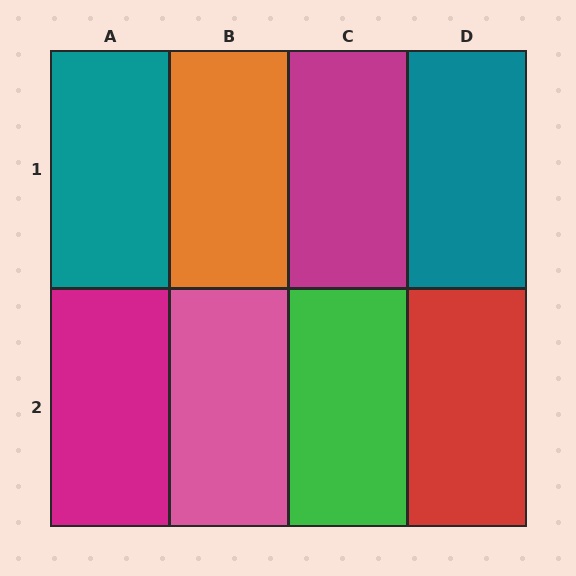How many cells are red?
1 cell is red.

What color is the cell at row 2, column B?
Pink.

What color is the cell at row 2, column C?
Green.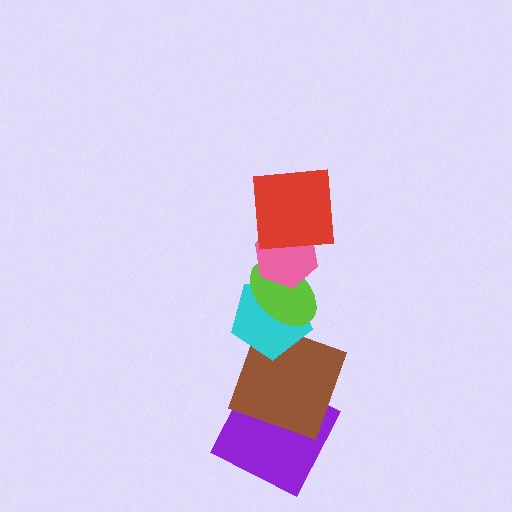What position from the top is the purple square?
The purple square is 6th from the top.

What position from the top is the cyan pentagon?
The cyan pentagon is 4th from the top.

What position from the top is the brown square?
The brown square is 5th from the top.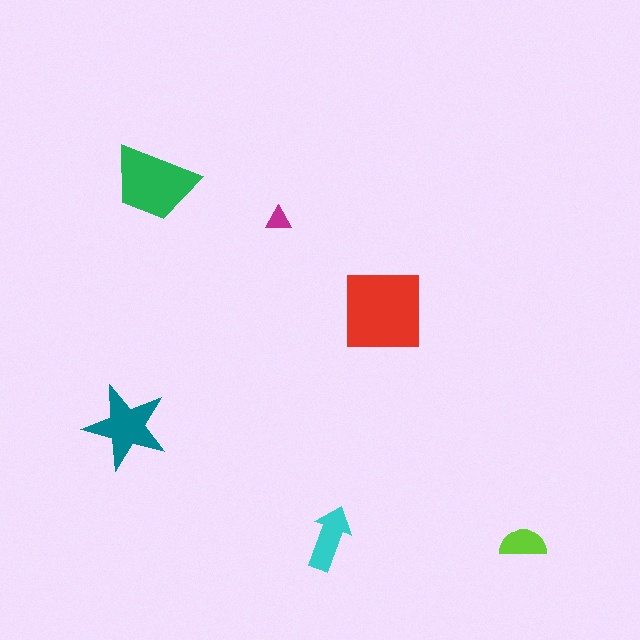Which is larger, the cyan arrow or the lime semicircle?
The cyan arrow.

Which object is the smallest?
The magenta triangle.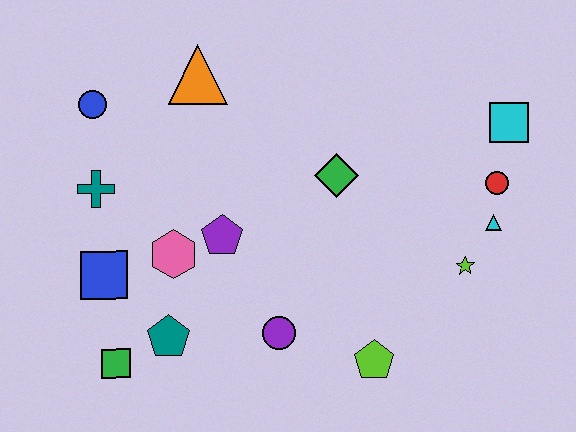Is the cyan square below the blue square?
No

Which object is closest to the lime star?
The cyan triangle is closest to the lime star.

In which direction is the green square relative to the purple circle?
The green square is to the left of the purple circle.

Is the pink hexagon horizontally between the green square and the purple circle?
Yes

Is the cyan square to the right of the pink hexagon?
Yes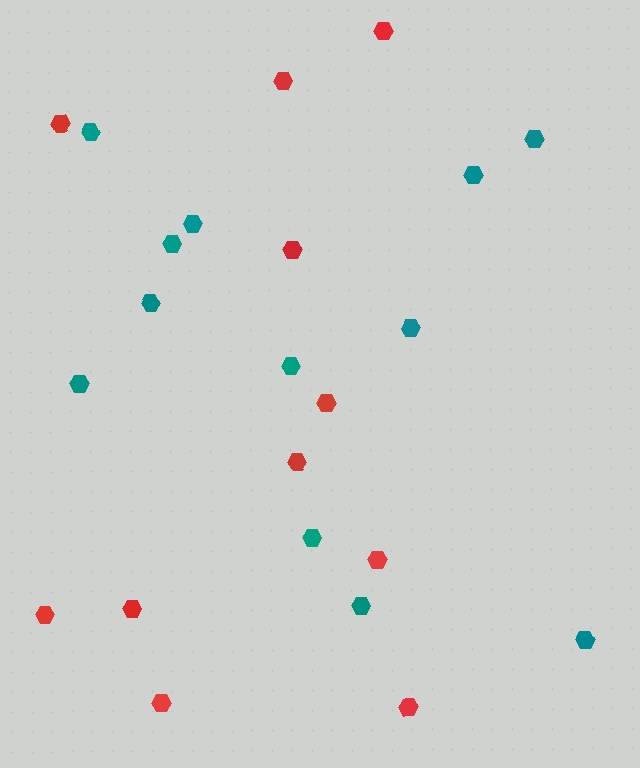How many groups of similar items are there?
There are 2 groups: one group of red hexagons (11) and one group of teal hexagons (12).